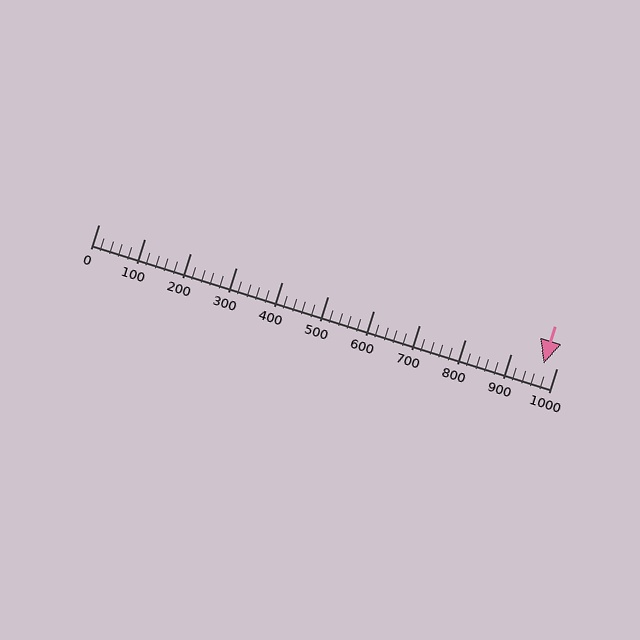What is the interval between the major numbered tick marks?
The major tick marks are spaced 100 units apart.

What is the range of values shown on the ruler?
The ruler shows values from 0 to 1000.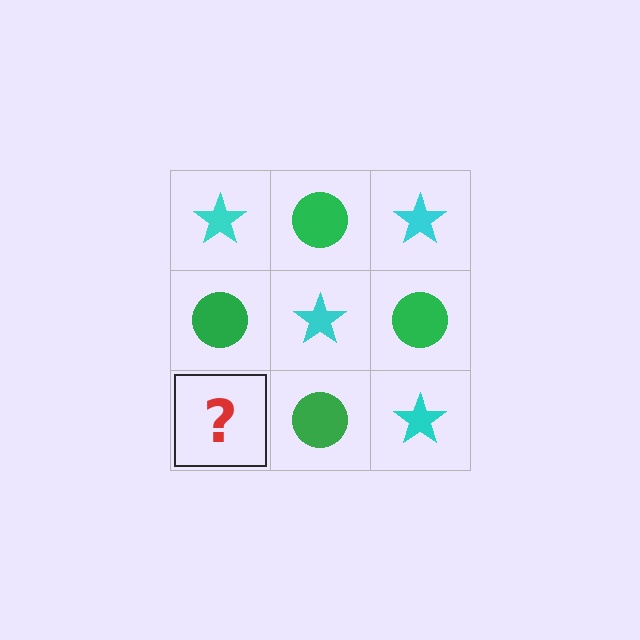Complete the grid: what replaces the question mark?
The question mark should be replaced with a cyan star.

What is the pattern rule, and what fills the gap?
The rule is that it alternates cyan star and green circle in a checkerboard pattern. The gap should be filled with a cyan star.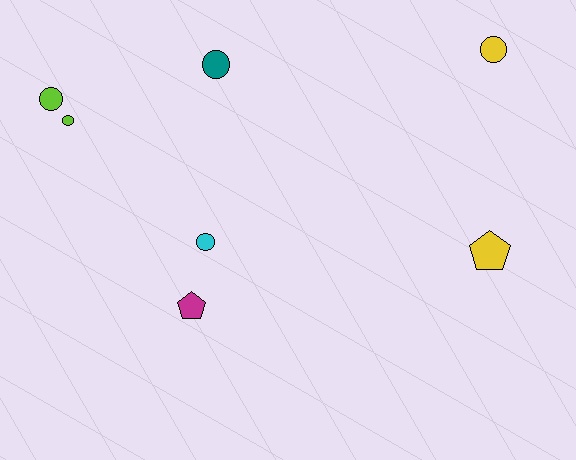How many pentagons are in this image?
There are 2 pentagons.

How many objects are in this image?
There are 7 objects.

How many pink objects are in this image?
There are no pink objects.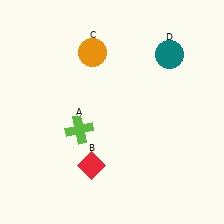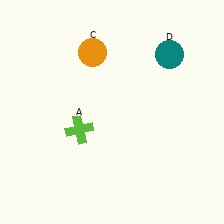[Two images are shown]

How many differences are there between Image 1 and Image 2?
There is 1 difference between the two images.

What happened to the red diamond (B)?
The red diamond (B) was removed in Image 2. It was in the bottom-left area of Image 1.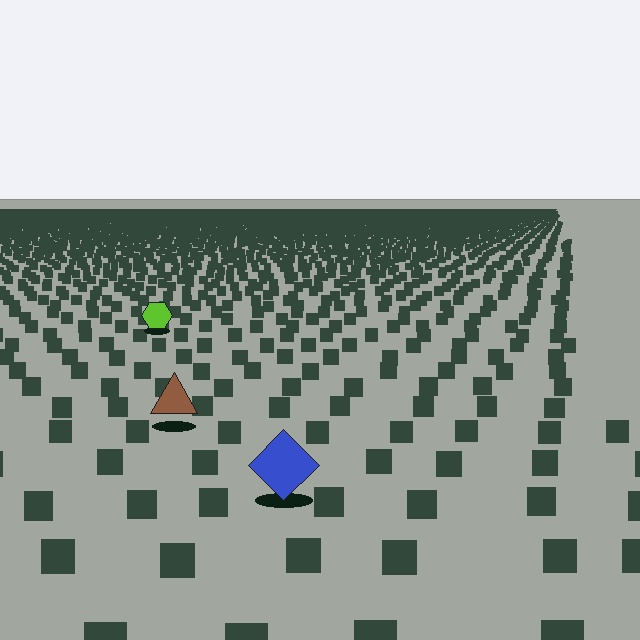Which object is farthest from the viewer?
The lime hexagon is farthest from the viewer. It appears smaller and the ground texture around it is denser.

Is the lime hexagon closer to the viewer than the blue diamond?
No. The blue diamond is closer — you can tell from the texture gradient: the ground texture is coarser near it.